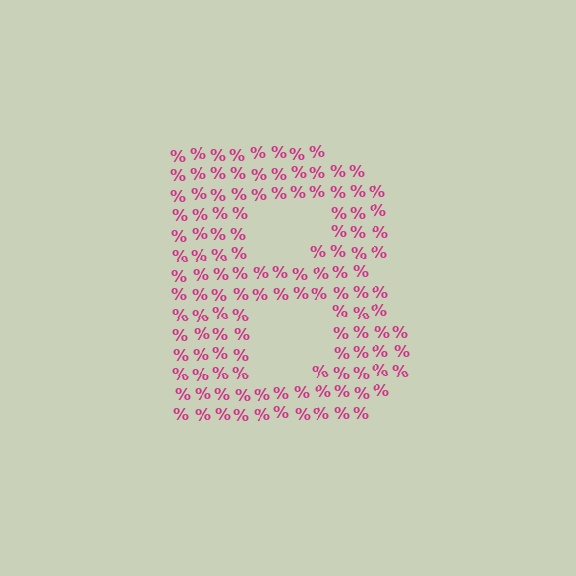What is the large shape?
The large shape is the letter B.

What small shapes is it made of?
It is made of small percent signs.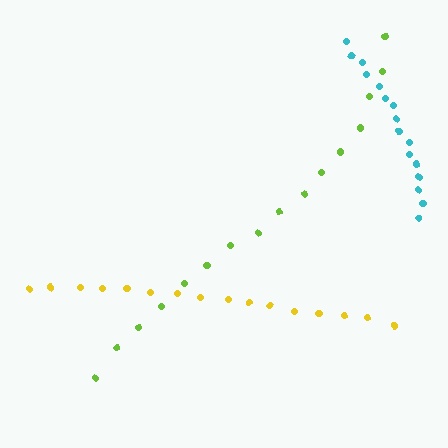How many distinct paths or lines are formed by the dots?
There are 3 distinct paths.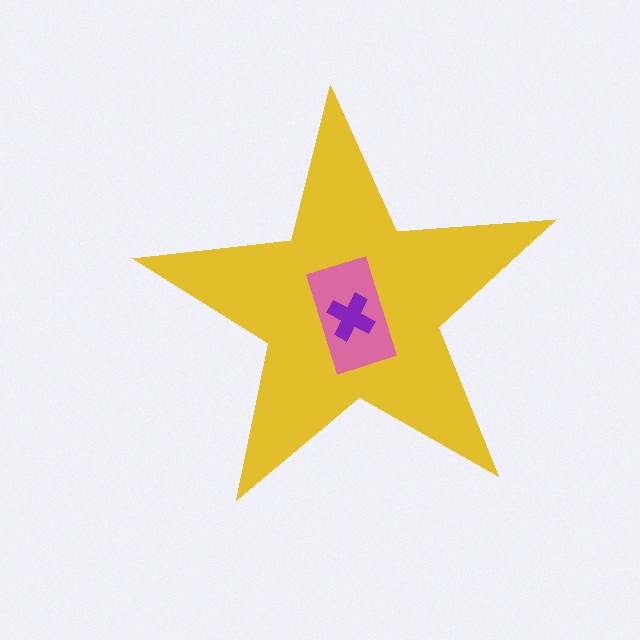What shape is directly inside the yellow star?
The pink rectangle.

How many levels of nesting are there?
3.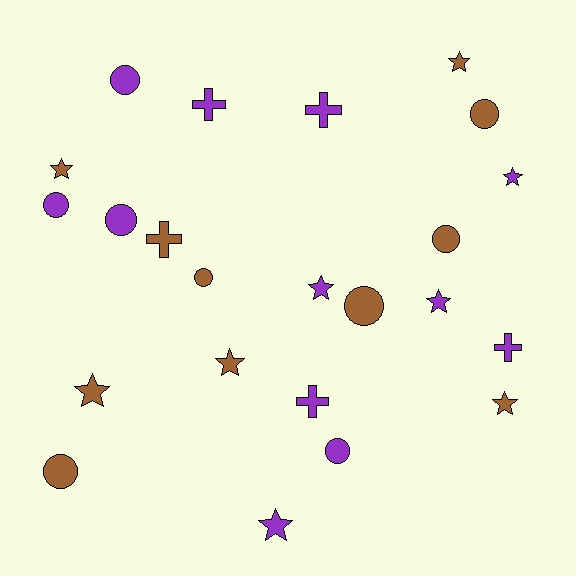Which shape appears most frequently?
Star, with 9 objects.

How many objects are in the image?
There are 23 objects.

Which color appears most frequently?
Purple, with 12 objects.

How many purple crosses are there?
There are 4 purple crosses.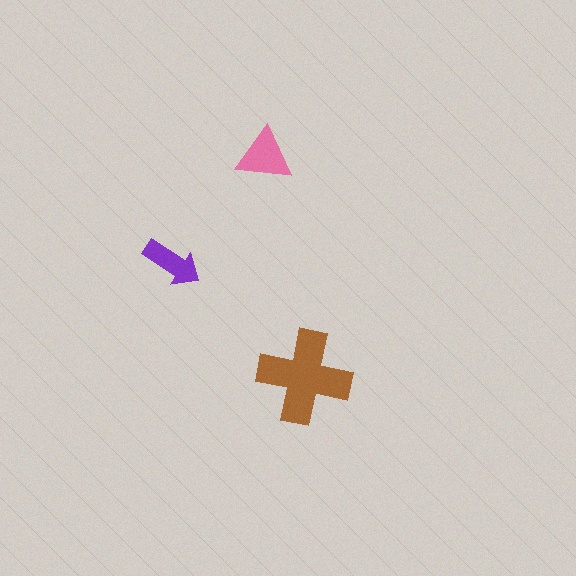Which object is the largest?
The brown cross.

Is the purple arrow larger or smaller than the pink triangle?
Smaller.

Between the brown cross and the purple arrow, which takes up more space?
The brown cross.